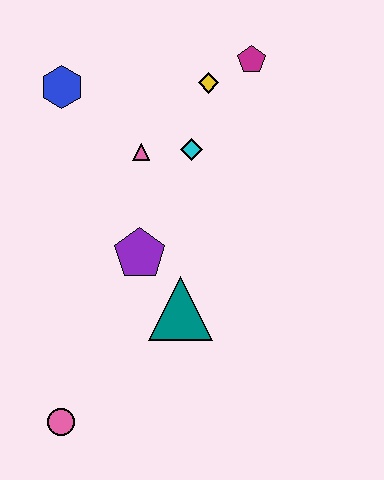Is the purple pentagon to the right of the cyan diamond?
No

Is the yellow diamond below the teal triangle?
No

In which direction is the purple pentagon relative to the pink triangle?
The purple pentagon is below the pink triangle.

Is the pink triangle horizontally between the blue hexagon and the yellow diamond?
Yes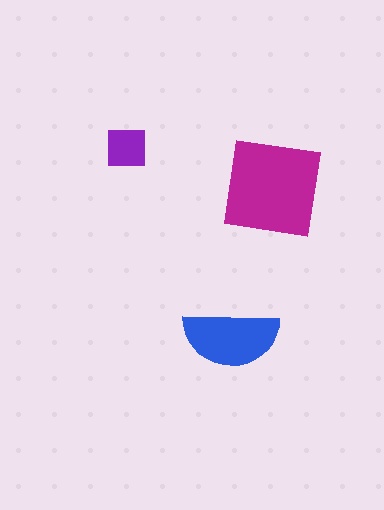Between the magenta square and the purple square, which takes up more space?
The magenta square.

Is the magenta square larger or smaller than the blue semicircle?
Larger.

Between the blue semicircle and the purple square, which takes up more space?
The blue semicircle.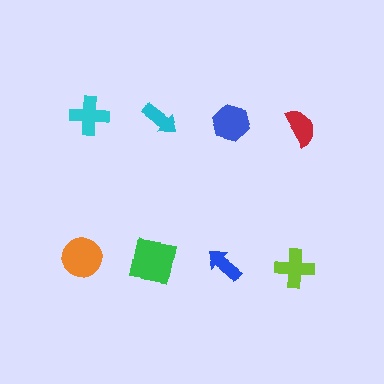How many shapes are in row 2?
4 shapes.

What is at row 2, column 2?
A green square.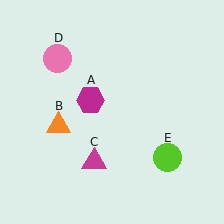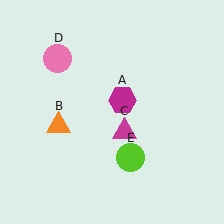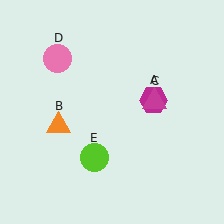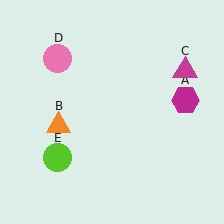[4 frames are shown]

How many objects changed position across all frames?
3 objects changed position: magenta hexagon (object A), magenta triangle (object C), lime circle (object E).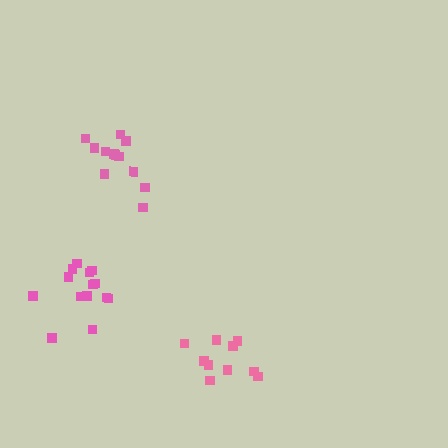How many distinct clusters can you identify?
There are 3 distinct clusters.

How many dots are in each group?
Group 1: 10 dots, Group 2: 14 dots, Group 3: 12 dots (36 total).